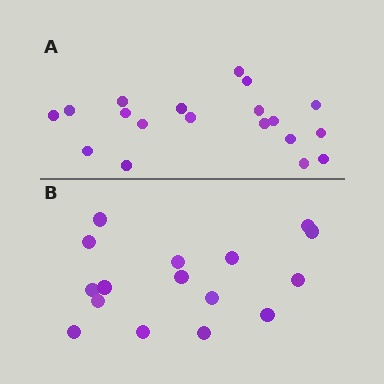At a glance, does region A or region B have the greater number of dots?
Region A (the top region) has more dots.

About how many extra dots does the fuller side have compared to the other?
Region A has just a few more — roughly 2 or 3 more dots than region B.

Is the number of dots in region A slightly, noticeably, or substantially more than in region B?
Region A has only slightly more — the two regions are fairly close. The ratio is roughly 1.2 to 1.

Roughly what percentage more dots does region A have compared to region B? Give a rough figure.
About 20% more.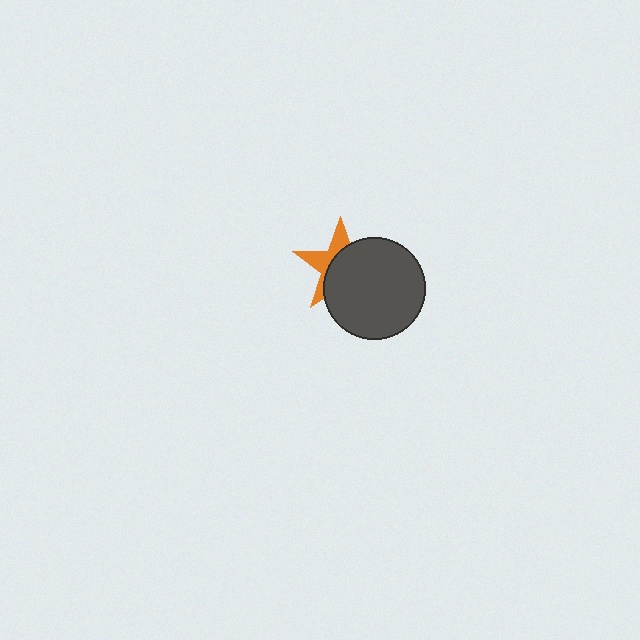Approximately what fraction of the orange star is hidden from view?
Roughly 62% of the orange star is hidden behind the dark gray circle.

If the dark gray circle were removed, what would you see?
You would see the complete orange star.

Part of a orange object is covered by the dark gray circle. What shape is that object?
It is a star.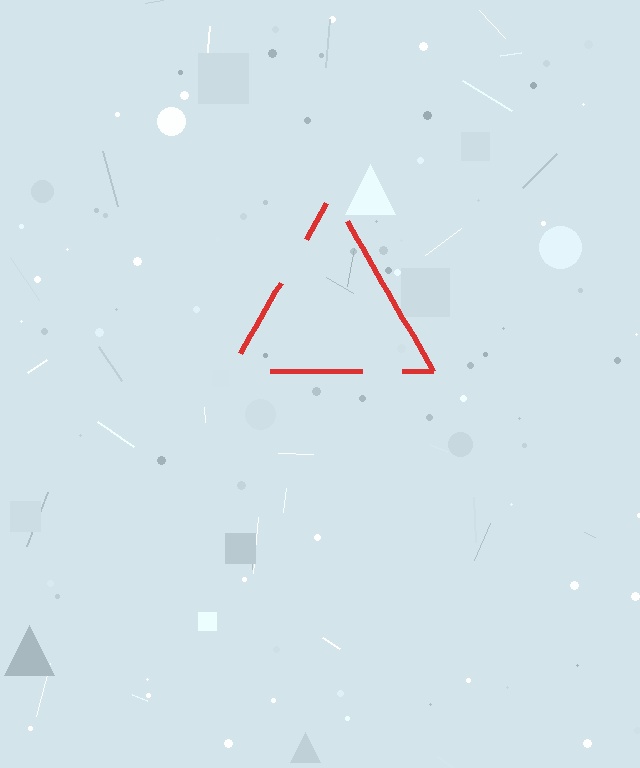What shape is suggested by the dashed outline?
The dashed outline suggests a triangle.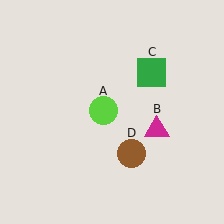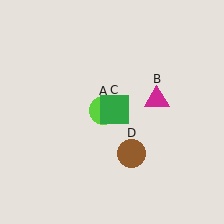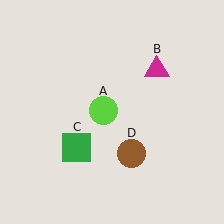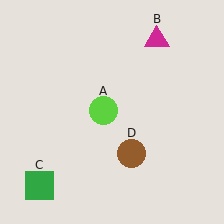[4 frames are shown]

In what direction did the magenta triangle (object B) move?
The magenta triangle (object B) moved up.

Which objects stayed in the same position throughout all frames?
Lime circle (object A) and brown circle (object D) remained stationary.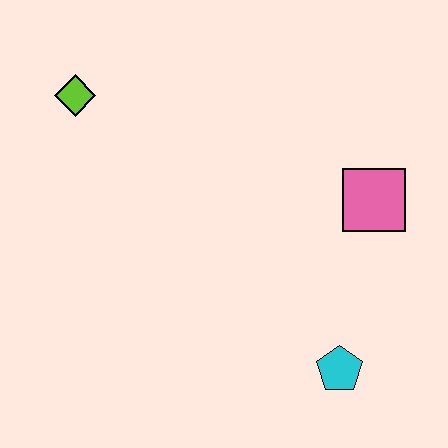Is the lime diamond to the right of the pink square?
No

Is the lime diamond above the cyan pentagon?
Yes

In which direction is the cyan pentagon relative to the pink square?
The cyan pentagon is below the pink square.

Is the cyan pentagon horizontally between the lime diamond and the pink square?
Yes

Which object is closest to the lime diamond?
The pink square is closest to the lime diamond.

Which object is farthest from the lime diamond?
The cyan pentagon is farthest from the lime diamond.